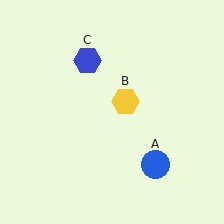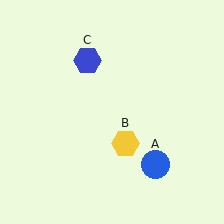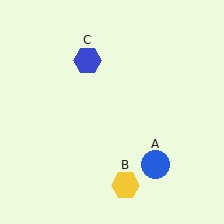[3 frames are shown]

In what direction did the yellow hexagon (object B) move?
The yellow hexagon (object B) moved down.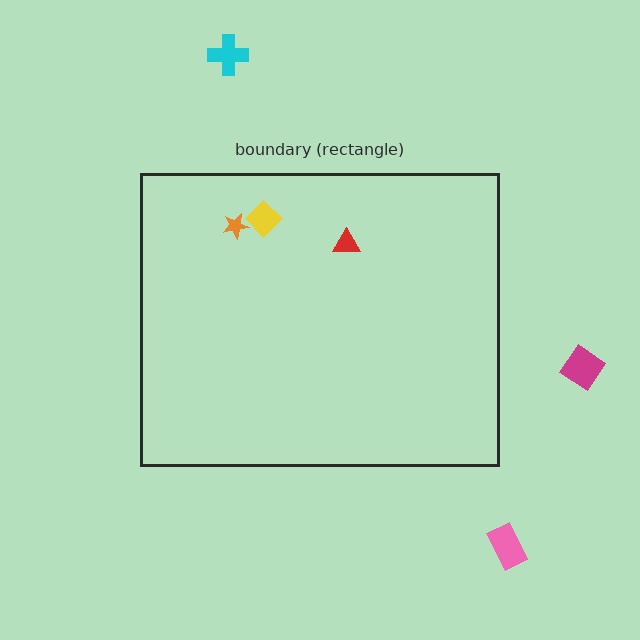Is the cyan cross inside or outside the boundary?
Outside.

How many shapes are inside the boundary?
3 inside, 3 outside.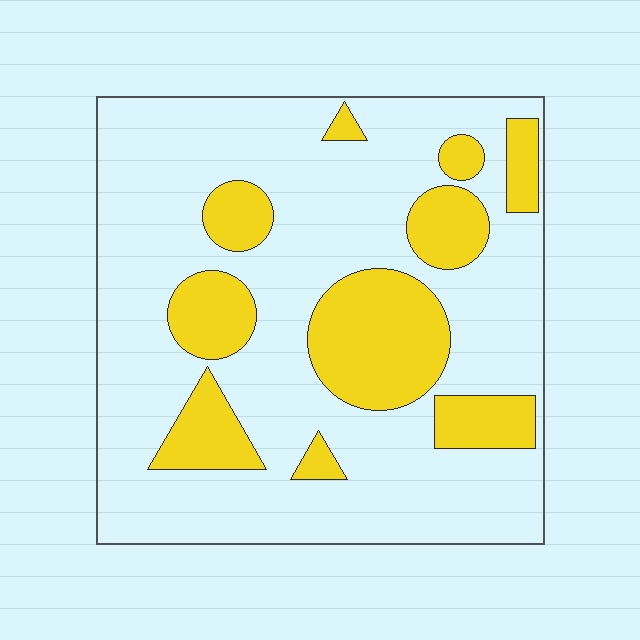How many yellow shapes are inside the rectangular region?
10.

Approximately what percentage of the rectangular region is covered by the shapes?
Approximately 25%.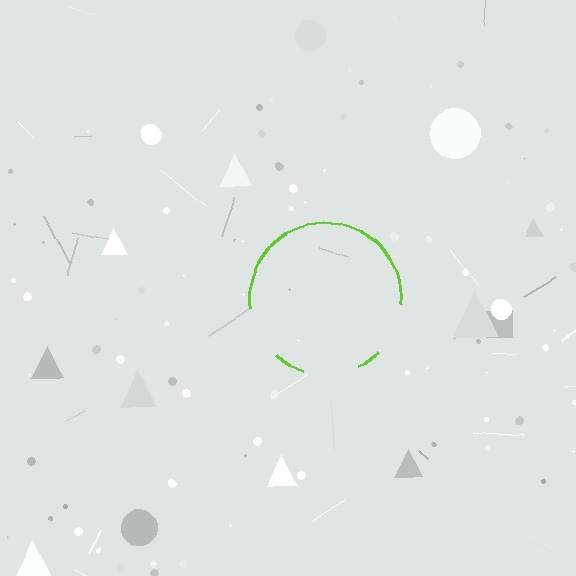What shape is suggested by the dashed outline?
The dashed outline suggests a circle.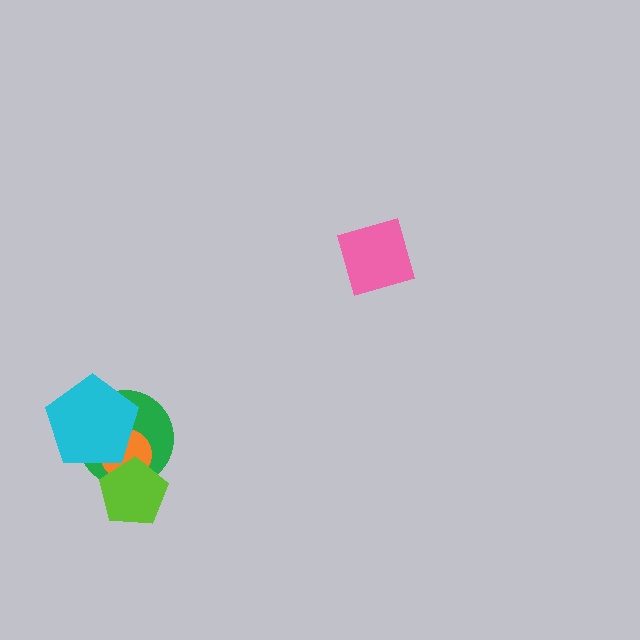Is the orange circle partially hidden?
Yes, it is partially covered by another shape.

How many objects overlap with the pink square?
0 objects overlap with the pink square.